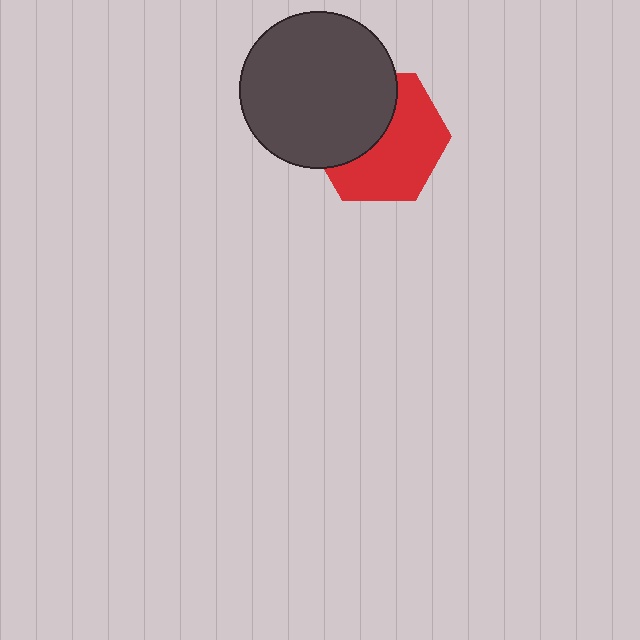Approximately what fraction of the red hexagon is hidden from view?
Roughly 43% of the red hexagon is hidden behind the dark gray circle.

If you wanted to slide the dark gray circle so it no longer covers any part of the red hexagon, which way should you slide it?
Slide it toward the upper-left — that is the most direct way to separate the two shapes.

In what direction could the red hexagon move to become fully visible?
The red hexagon could move toward the lower-right. That would shift it out from behind the dark gray circle entirely.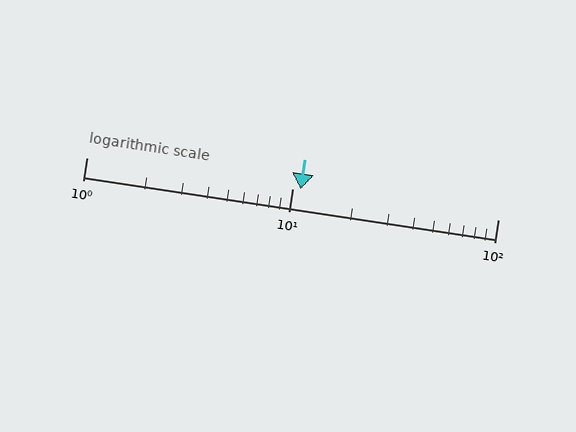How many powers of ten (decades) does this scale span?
The scale spans 2 decades, from 1 to 100.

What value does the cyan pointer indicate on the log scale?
The pointer indicates approximately 11.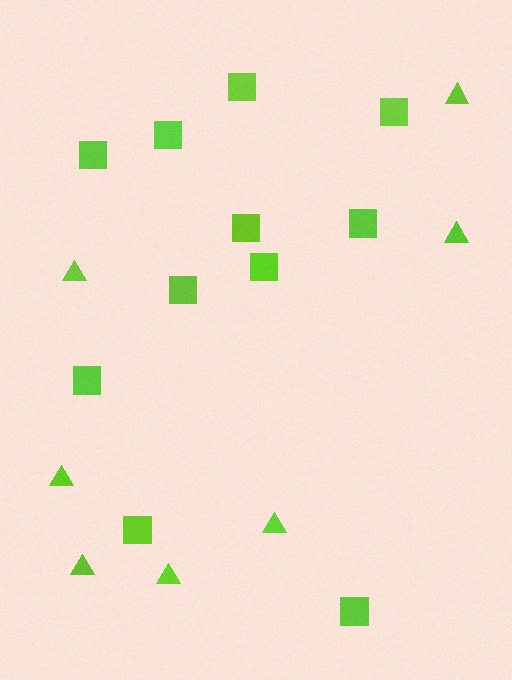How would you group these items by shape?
There are 2 groups: one group of squares (11) and one group of triangles (7).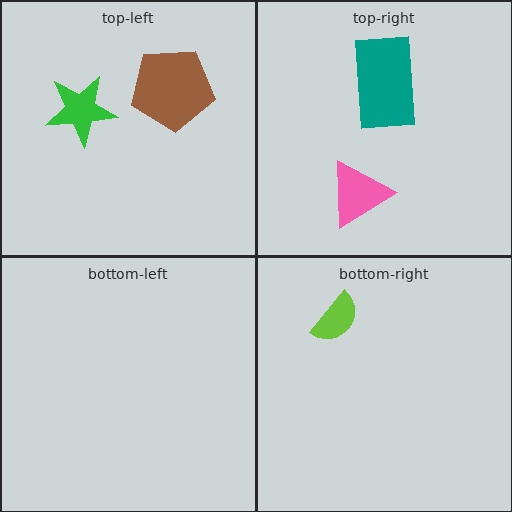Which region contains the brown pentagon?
The top-left region.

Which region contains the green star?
The top-left region.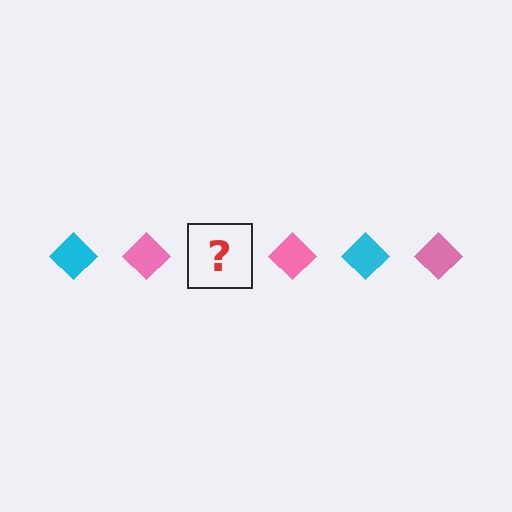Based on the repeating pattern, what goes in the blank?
The blank should be a cyan diamond.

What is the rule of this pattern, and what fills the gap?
The rule is that the pattern cycles through cyan, pink diamonds. The gap should be filled with a cyan diamond.